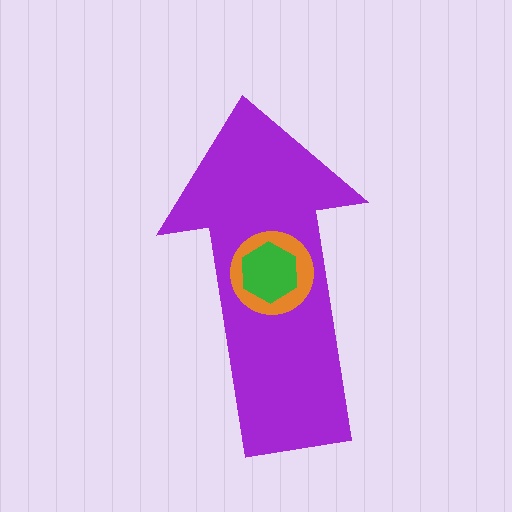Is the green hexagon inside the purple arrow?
Yes.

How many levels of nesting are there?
3.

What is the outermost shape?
The purple arrow.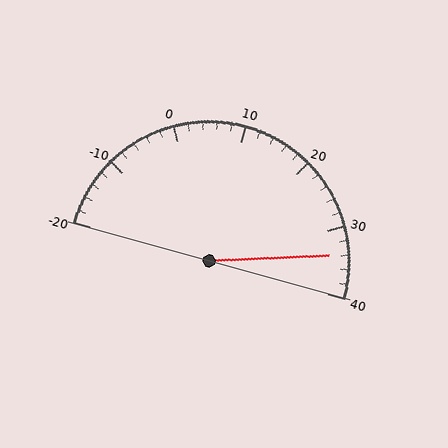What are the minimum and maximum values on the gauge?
The gauge ranges from -20 to 40.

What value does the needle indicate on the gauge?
The needle indicates approximately 34.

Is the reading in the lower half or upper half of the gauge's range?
The reading is in the upper half of the range (-20 to 40).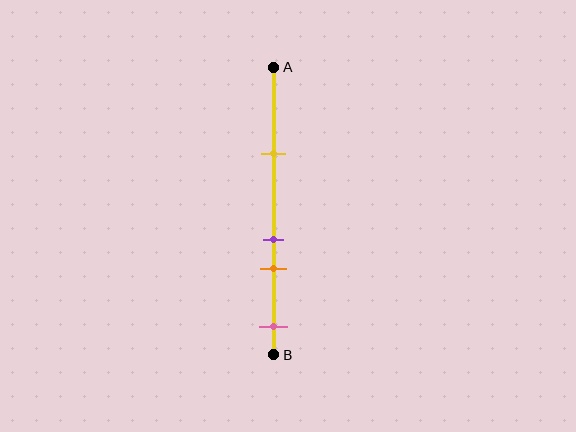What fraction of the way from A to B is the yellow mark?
The yellow mark is approximately 30% (0.3) of the way from A to B.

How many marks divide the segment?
There are 4 marks dividing the segment.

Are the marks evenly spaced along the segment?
No, the marks are not evenly spaced.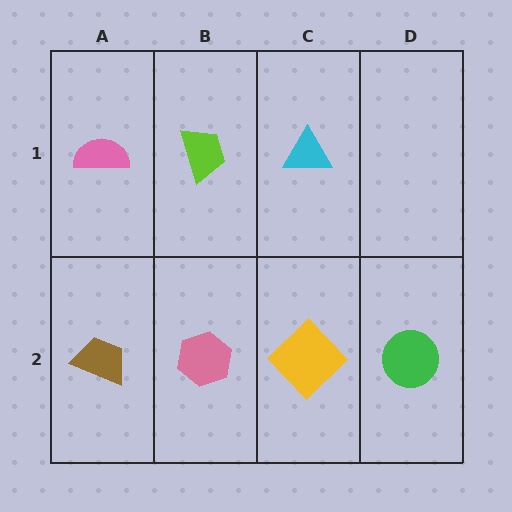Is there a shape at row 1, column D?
No, that cell is empty.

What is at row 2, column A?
A brown trapezoid.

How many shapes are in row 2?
4 shapes.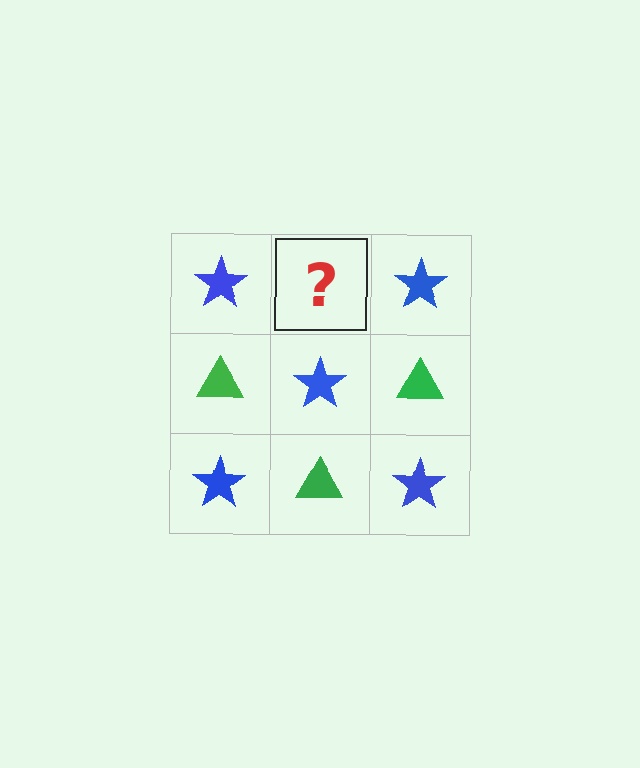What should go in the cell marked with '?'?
The missing cell should contain a green triangle.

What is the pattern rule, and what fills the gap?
The rule is that it alternates blue star and green triangle in a checkerboard pattern. The gap should be filled with a green triangle.